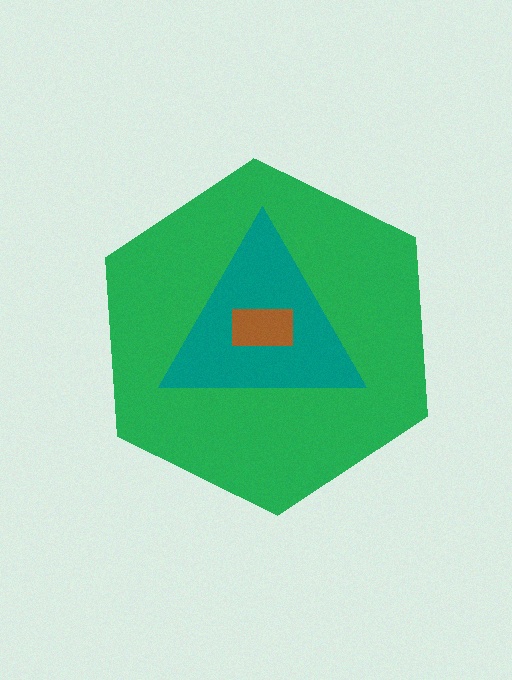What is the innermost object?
The brown rectangle.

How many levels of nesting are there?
3.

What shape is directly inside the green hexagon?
The teal triangle.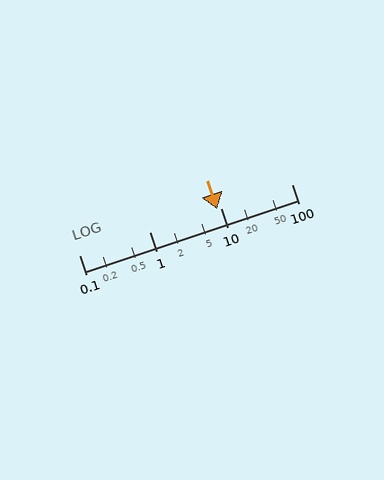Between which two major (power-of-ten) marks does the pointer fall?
The pointer is between 1 and 10.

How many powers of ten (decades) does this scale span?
The scale spans 3 decades, from 0.1 to 100.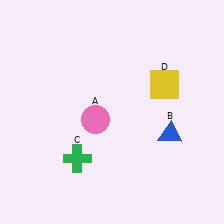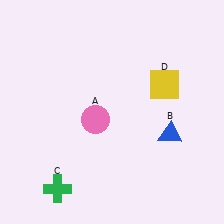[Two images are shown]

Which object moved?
The green cross (C) moved down.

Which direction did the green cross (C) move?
The green cross (C) moved down.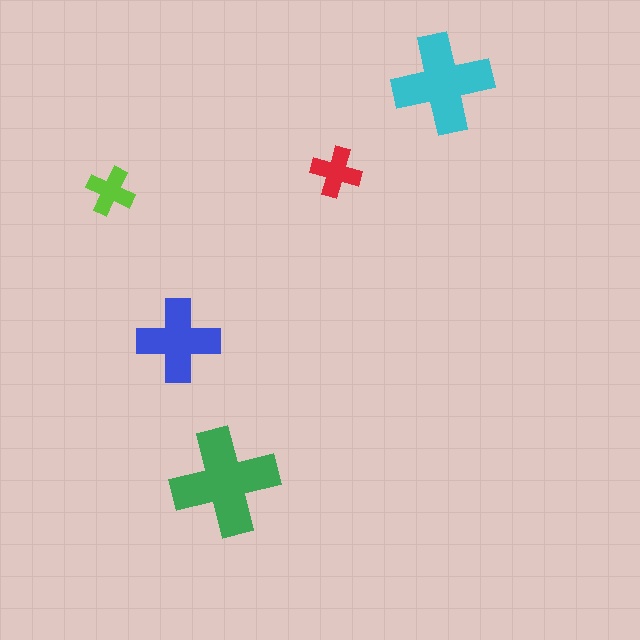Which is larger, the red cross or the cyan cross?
The cyan one.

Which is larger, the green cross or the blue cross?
The green one.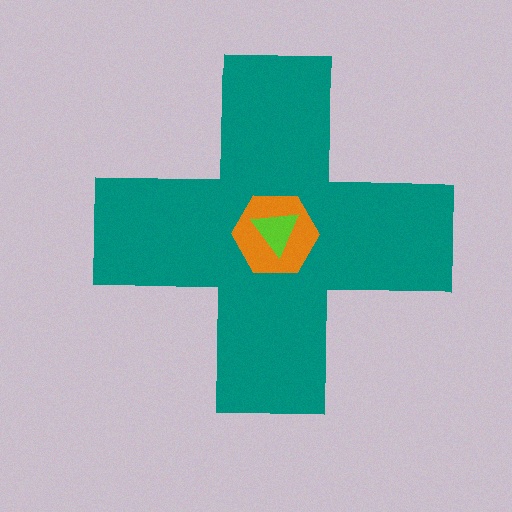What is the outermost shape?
The teal cross.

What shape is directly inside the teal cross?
The orange hexagon.